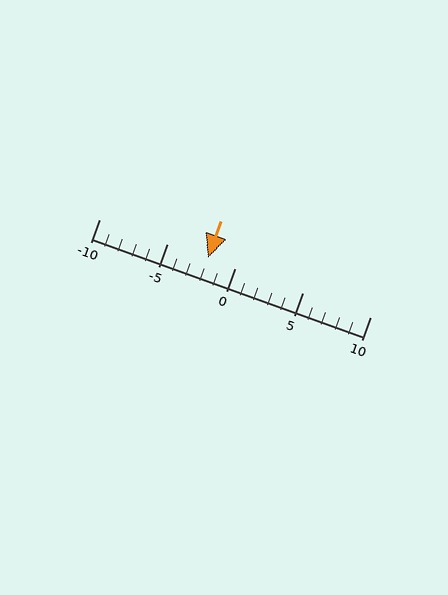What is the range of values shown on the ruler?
The ruler shows values from -10 to 10.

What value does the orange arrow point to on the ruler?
The orange arrow points to approximately -2.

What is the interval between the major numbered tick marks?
The major tick marks are spaced 5 units apart.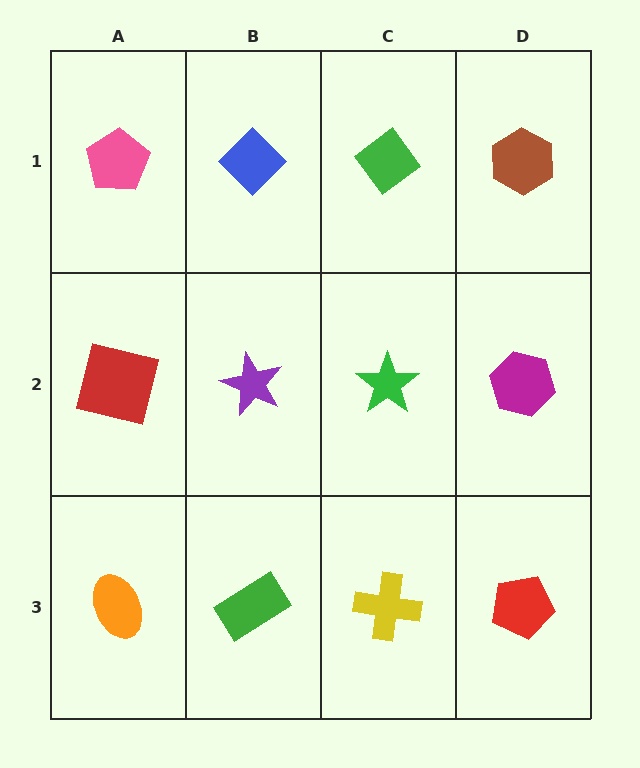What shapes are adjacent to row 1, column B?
A purple star (row 2, column B), a pink pentagon (row 1, column A), a green diamond (row 1, column C).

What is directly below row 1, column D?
A magenta hexagon.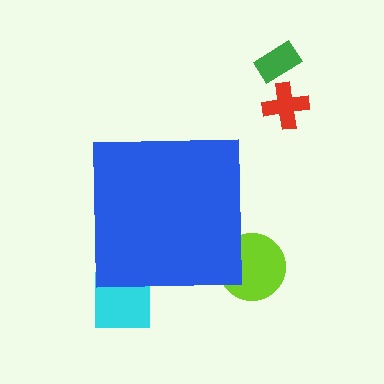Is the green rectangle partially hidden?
No, the green rectangle is fully visible.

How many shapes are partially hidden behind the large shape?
2 shapes are partially hidden.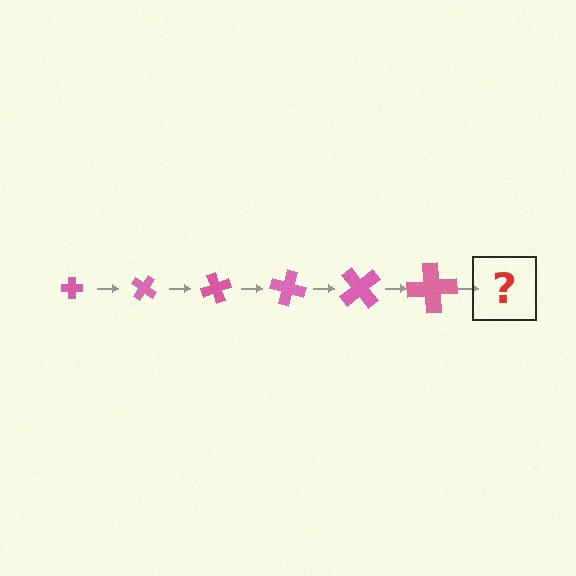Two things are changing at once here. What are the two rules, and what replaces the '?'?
The two rules are that the cross grows larger each step and it rotates 35 degrees each step. The '?' should be a cross, larger than the previous one and rotated 210 degrees from the start.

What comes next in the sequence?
The next element should be a cross, larger than the previous one and rotated 210 degrees from the start.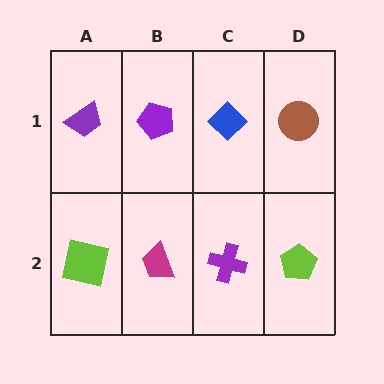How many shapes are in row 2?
4 shapes.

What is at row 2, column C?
A purple cross.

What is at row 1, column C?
A blue diamond.